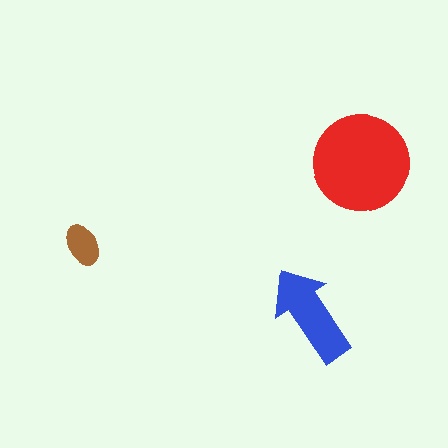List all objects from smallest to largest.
The brown ellipse, the blue arrow, the red circle.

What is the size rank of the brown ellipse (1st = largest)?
3rd.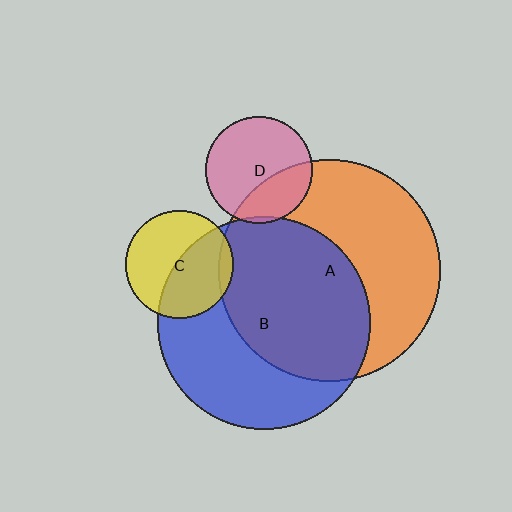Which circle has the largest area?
Circle A (orange).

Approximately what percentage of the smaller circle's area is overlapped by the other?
Approximately 55%.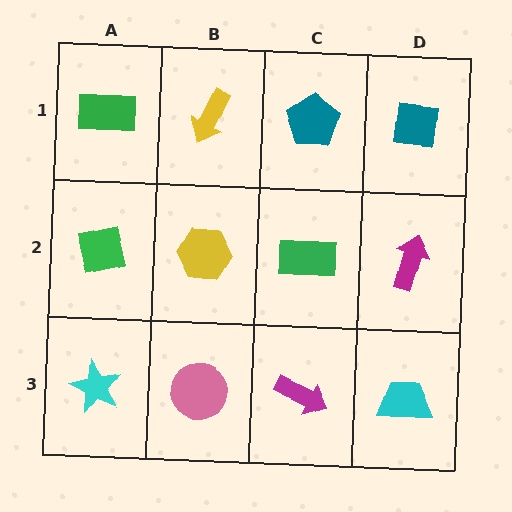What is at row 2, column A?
A green square.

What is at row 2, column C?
A green rectangle.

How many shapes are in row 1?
4 shapes.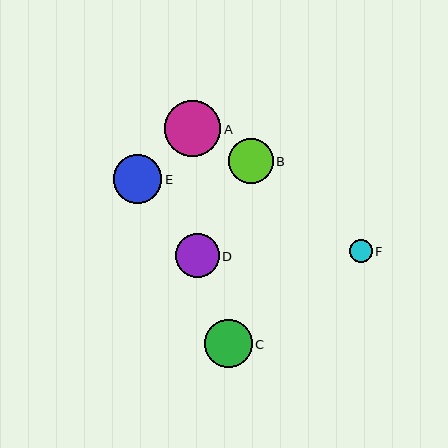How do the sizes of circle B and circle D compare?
Circle B and circle D are approximately the same size.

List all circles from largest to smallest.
From largest to smallest: A, E, C, B, D, F.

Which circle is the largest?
Circle A is the largest with a size of approximately 56 pixels.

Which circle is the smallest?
Circle F is the smallest with a size of approximately 23 pixels.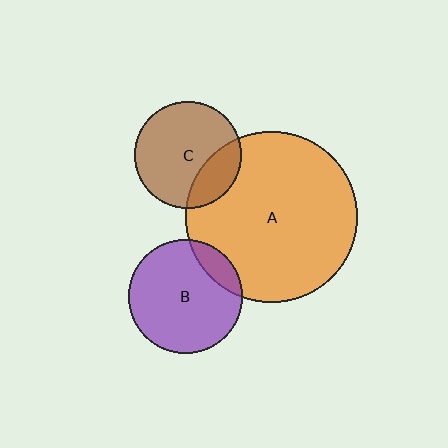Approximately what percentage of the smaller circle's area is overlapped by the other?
Approximately 25%.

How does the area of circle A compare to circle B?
Approximately 2.3 times.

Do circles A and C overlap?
Yes.